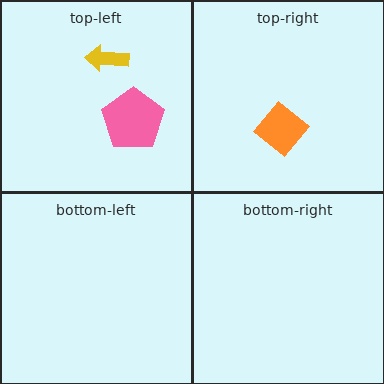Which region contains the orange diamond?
The top-right region.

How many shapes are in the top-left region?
2.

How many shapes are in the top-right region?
1.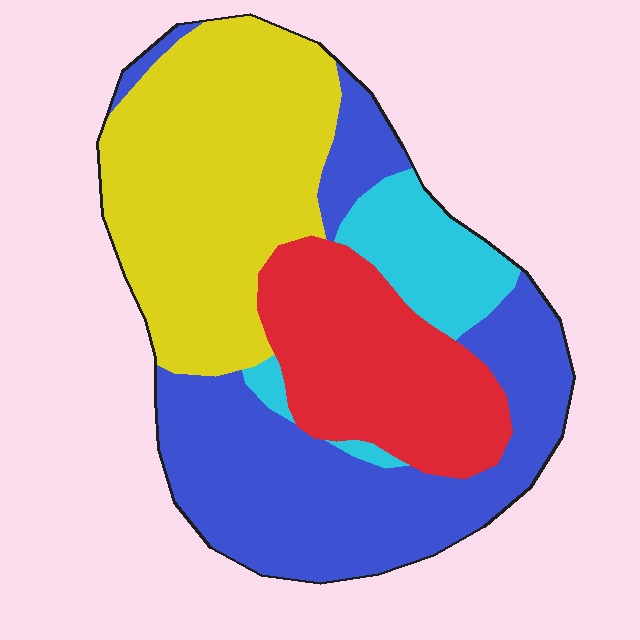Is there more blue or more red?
Blue.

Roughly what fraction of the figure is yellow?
Yellow takes up about one third (1/3) of the figure.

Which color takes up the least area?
Cyan, at roughly 10%.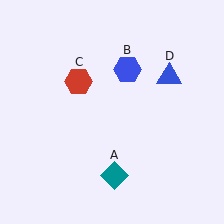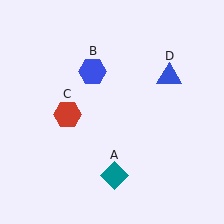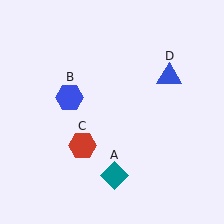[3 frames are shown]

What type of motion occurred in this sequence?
The blue hexagon (object B), red hexagon (object C) rotated counterclockwise around the center of the scene.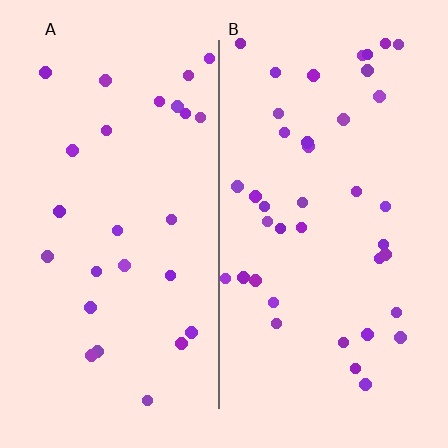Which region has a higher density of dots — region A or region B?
B (the right).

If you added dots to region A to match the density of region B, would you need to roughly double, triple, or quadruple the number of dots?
Approximately double.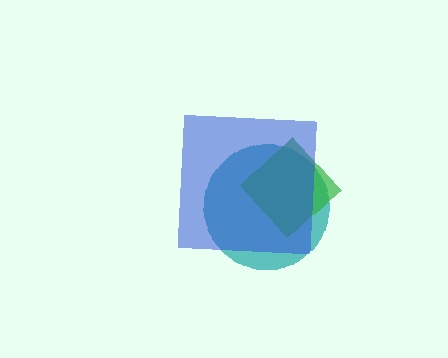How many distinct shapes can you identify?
There are 3 distinct shapes: a teal circle, a green diamond, a blue square.